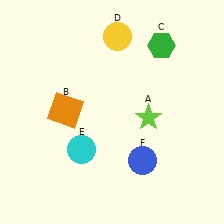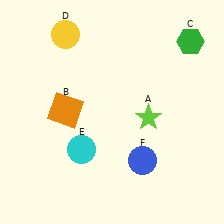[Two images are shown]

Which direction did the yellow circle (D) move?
The yellow circle (D) moved left.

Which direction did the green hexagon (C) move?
The green hexagon (C) moved right.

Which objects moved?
The objects that moved are: the green hexagon (C), the yellow circle (D).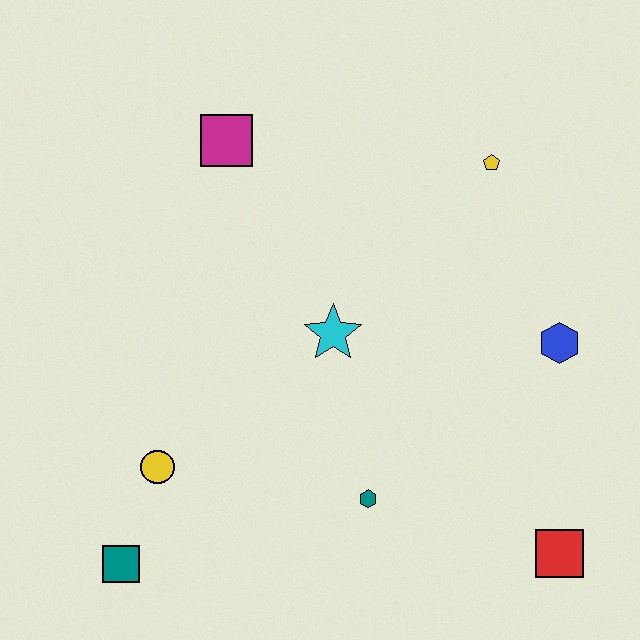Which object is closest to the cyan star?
The teal hexagon is closest to the cyan star.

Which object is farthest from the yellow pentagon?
The teal square is farthest from the yellow pentagon.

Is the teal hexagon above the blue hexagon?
No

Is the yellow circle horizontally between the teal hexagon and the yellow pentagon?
No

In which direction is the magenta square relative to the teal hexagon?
The magenta square is above the teal hexagon.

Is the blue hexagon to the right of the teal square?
Yes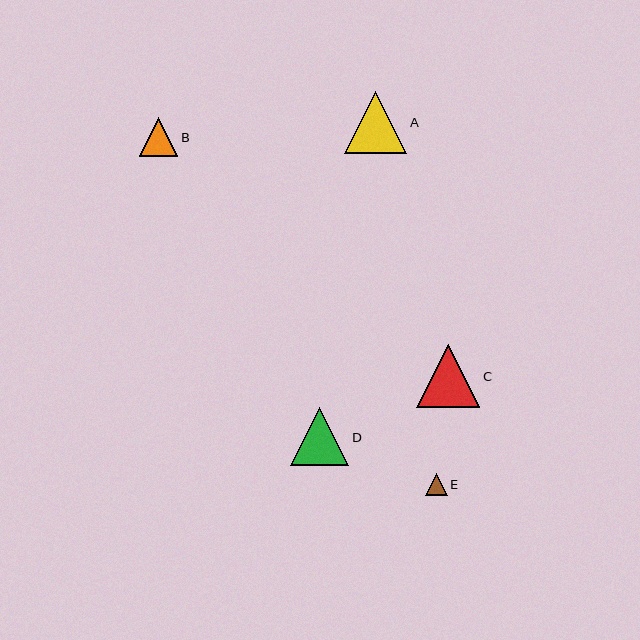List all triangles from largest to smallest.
From largest to smallest: C, A, D, B, E.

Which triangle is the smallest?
Triangle E is the smallest with a size of approximately 22 pixels.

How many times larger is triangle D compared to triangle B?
Triangle D is approximately 1.5 times the size of triangle B.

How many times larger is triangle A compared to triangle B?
Triangle A is approximately 1.6 times the size of triangle B.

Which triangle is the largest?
Triangle C is the largest with a size of approximately 63 pixels.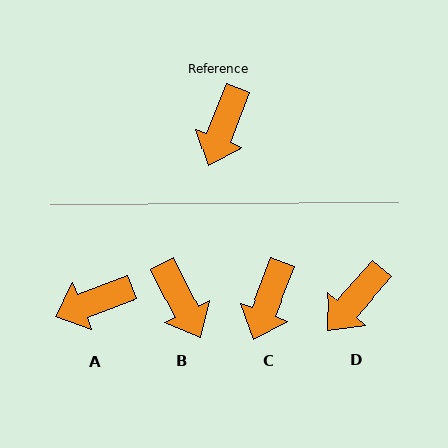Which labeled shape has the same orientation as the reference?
C.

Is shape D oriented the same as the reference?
No, it is off by about 21 degrees.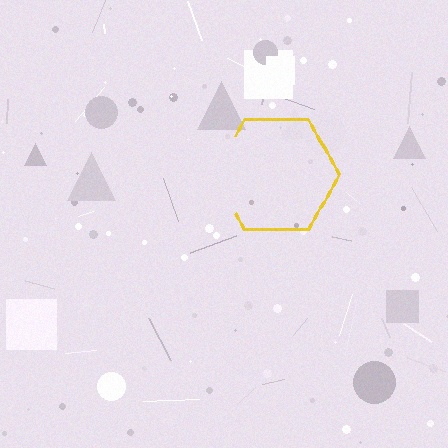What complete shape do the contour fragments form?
The contour fragments form a hexagon.